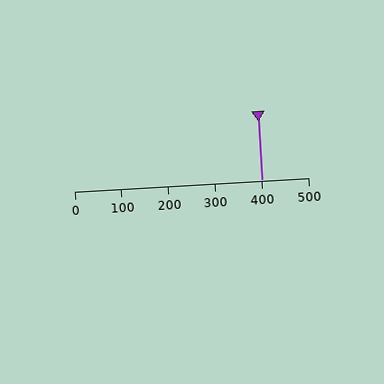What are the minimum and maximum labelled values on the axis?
The axis runs from 0 to 500.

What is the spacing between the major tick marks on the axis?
The major ticks are spaced 100 apart.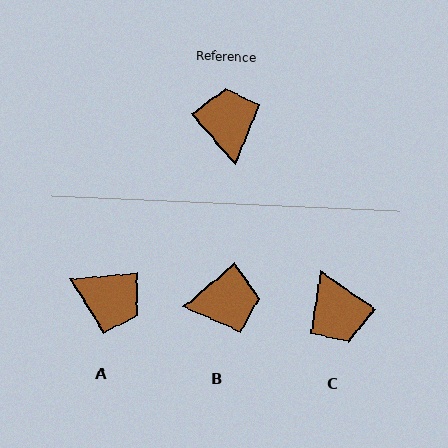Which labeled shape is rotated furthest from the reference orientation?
C, about 166 degrees away.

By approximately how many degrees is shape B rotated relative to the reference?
Approximately 91 degrees clockwise.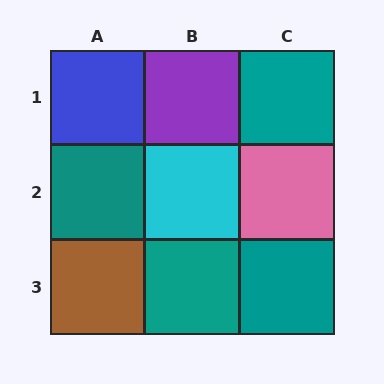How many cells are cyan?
1 cell is cyan.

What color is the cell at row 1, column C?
Teal.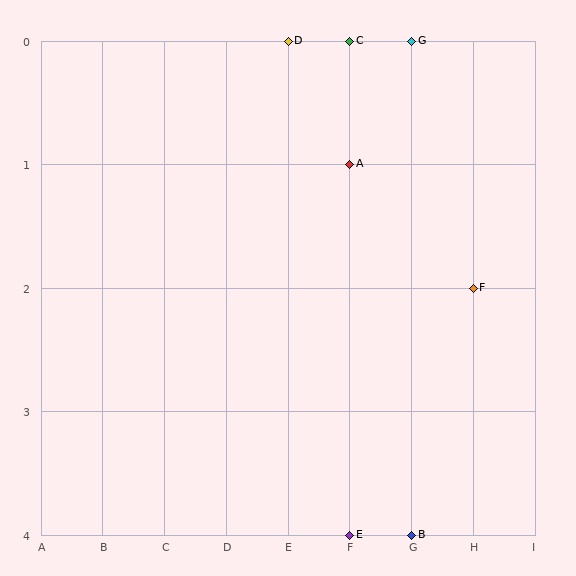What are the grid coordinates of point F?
Point F is at grid coordinates (H, 2).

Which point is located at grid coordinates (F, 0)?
Point C is at (F, 0).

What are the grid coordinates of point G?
Point G is at grid coordinates (G, 0).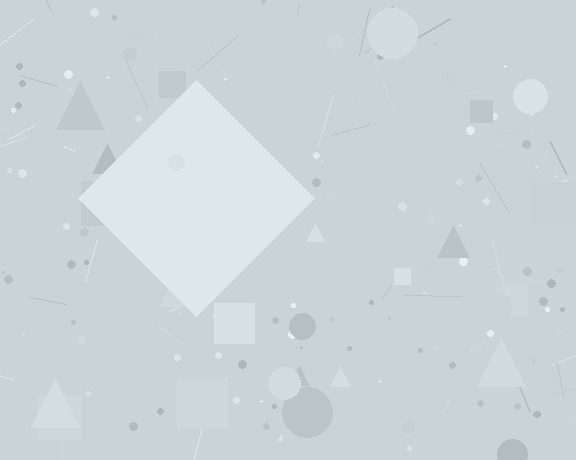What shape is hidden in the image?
A diamond is hidden in the image.